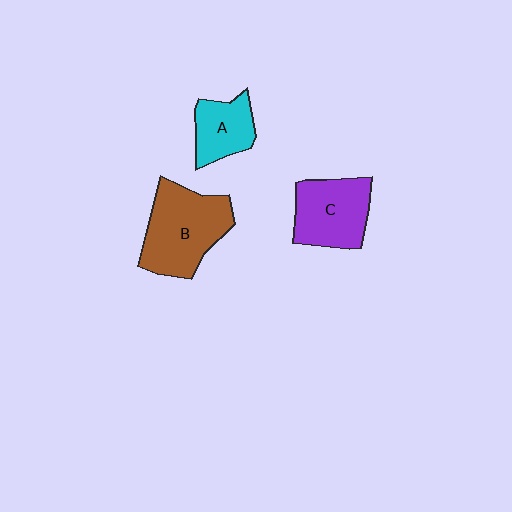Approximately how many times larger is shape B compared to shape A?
Approximately 1.8 times.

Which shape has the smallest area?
Shape A (cyan).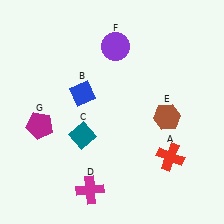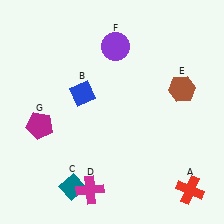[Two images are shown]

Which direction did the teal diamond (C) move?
The teal diamond (C) moved down.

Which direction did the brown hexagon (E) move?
The brown hexagon (E) moved up.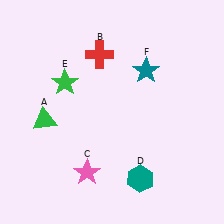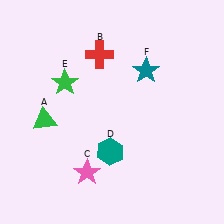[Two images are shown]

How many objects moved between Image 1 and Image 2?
1 object moved between the two images.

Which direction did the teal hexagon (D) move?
The teal hexagon (D) moved left.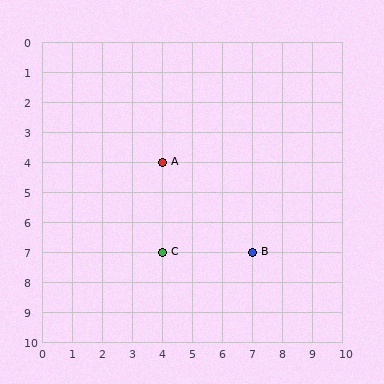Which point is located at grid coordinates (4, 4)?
Point A is at (4, 4).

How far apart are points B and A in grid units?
Points B and A are 3 columns and 3 rows apart (about 4.2 grid units diagonally).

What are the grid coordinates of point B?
Point B is at grid coordinates (7, 7).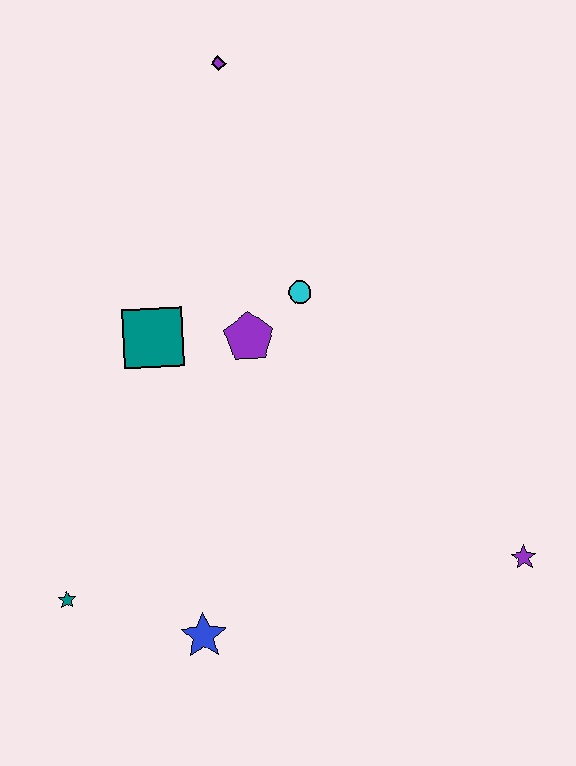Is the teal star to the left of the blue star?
Yes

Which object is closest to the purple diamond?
The cyan circle is closest to the purple diamond.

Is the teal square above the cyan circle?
No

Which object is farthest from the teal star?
The purple diamond is farthest from the teal star.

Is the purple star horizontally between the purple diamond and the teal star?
No